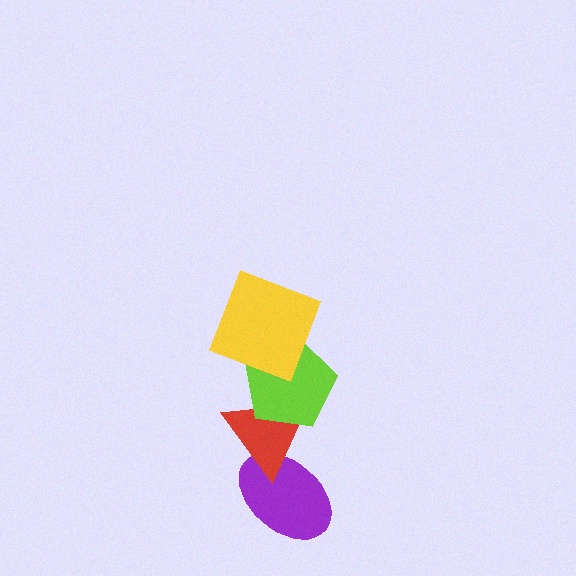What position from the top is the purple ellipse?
The purple ellipse is 4th from the top.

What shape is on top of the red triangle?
The lime pentagon is on top of the red triangle.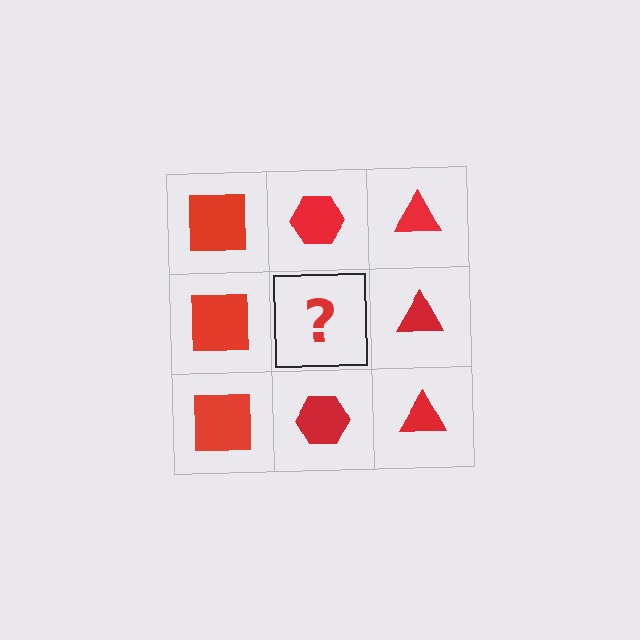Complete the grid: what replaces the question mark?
The question mark should be replaced with a red hexagon.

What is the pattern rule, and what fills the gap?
The rule is that each column has a consistent shape. The gap should be filled with a red hexagon.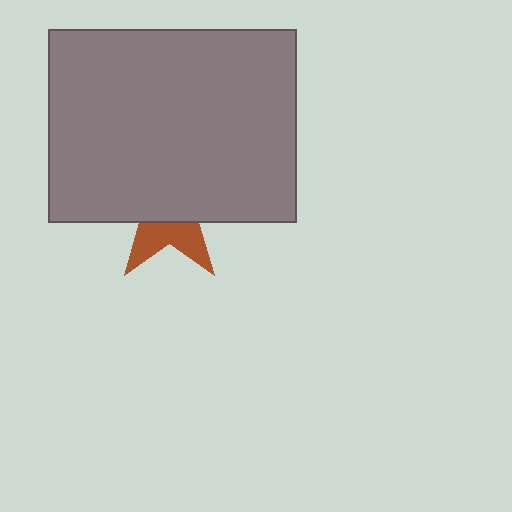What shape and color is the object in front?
The object in front is a gray rectangle.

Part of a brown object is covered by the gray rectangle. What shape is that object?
It is a star.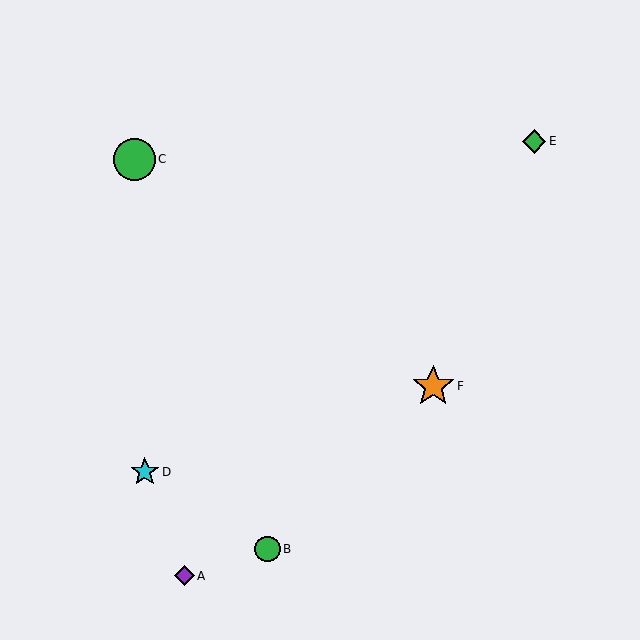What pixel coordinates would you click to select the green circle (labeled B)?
Click at (267, 549) to select the green circle B.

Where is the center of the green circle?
The center of the green circle is at (134, 159).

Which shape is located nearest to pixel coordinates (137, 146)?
The green circle (labeled C) at (134, 159) is nearest to that location.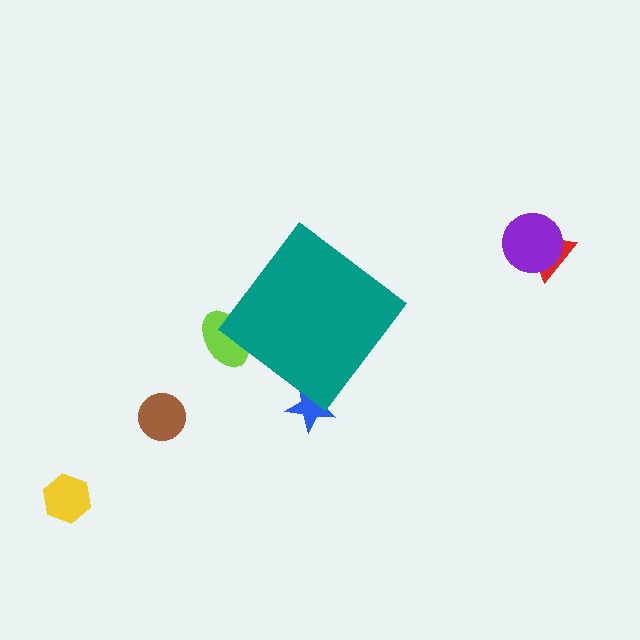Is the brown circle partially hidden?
No, the brown circle is fully visible.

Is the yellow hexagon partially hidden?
No, the yellow hexagon is fully visible.